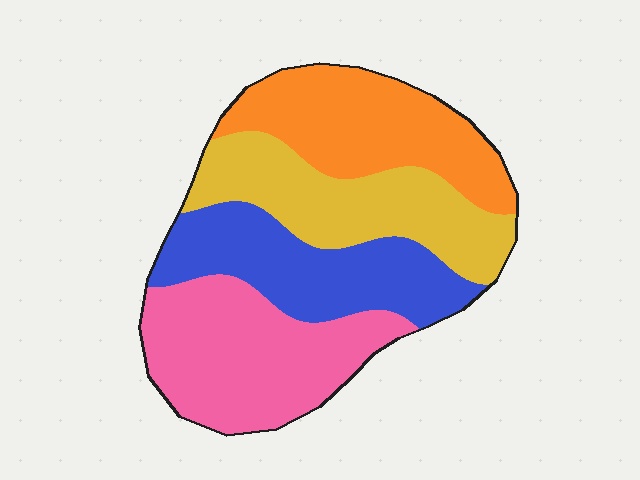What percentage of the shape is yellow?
Yellow covers around 25% of the shape.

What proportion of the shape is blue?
Blue covers roughly 25% of the shape.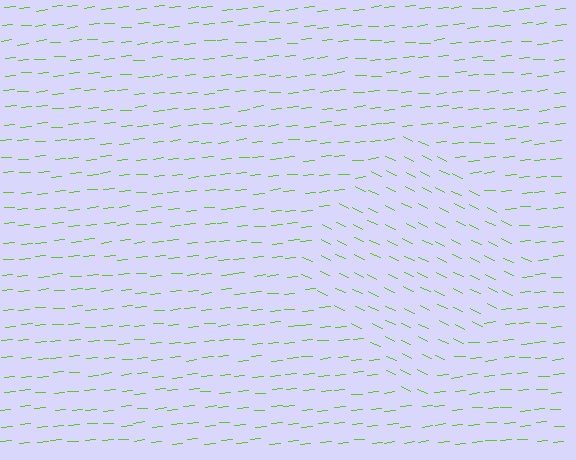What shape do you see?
I see a diamond.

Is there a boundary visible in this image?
Yes, there is a texture boundary formed by a change in line orientation.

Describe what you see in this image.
The image is filled with small lime line segments. A diamond region in the image has lines oriented differently from the surrounding lines, creating a visible texture boundary.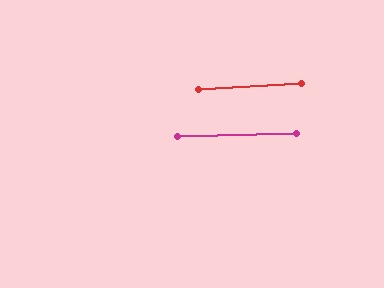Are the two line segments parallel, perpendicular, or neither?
Parallel — their directions differ by only 2.0°.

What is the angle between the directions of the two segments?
Approximately 2 degrees.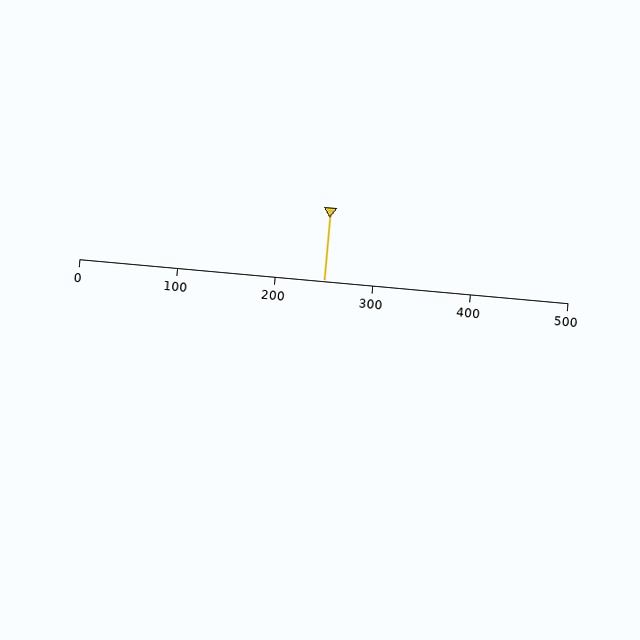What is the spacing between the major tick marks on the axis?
The major ticks are spaced 100 apart.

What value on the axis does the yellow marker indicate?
The marker indicates approximately 250.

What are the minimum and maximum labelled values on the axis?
The axis runs from 0 to 500.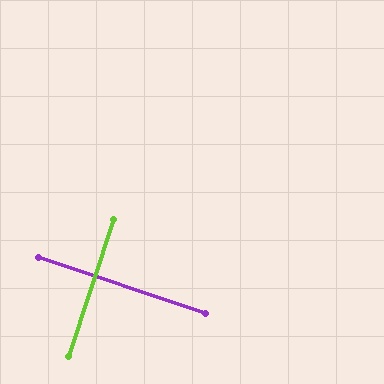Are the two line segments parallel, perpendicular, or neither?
Perpendicular — they meet at approximately 89°.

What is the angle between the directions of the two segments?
Approximately 89 degrees.